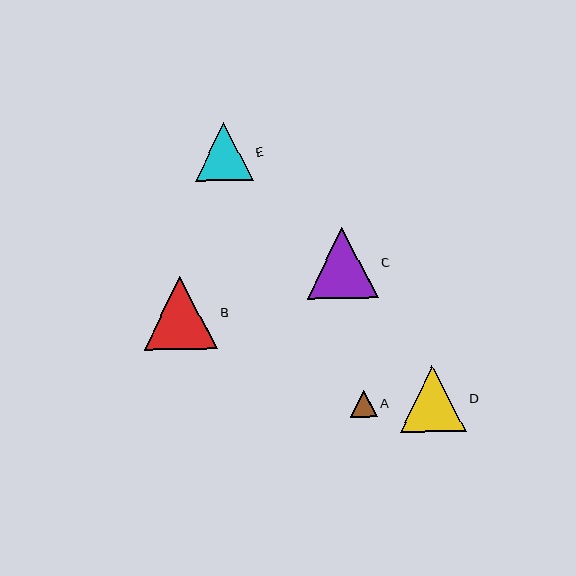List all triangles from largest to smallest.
From largest to smallest: B, C, D, E, A.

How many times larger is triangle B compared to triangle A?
Triangle B is approximately 2.7 times the size of triangle A.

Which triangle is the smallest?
Triangle A is the smallest with a size of approximately 27 pixels.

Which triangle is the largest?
Triangle B is the largest with a size of approximately 73 pixels.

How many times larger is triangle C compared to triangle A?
Triangle C is approximately 2.6 times the size of triangle A.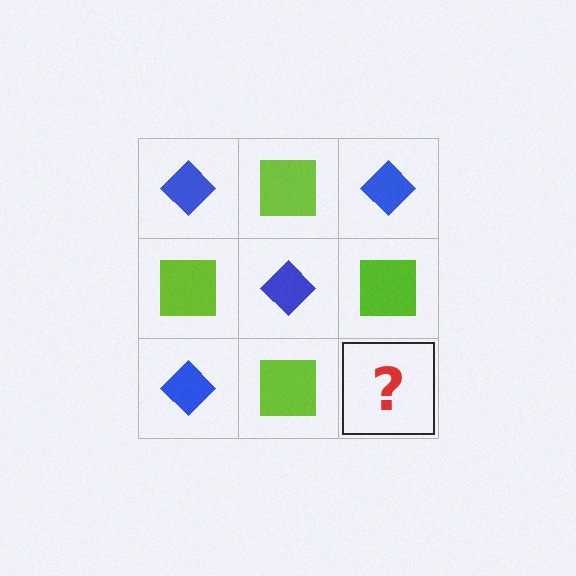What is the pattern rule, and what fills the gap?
The rule is that it alternates blue diamond and lime square in a checkerboard pattern. The gap should be filled with a blue diamond.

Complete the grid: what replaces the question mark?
The question mark should be replaced with a blue diamond.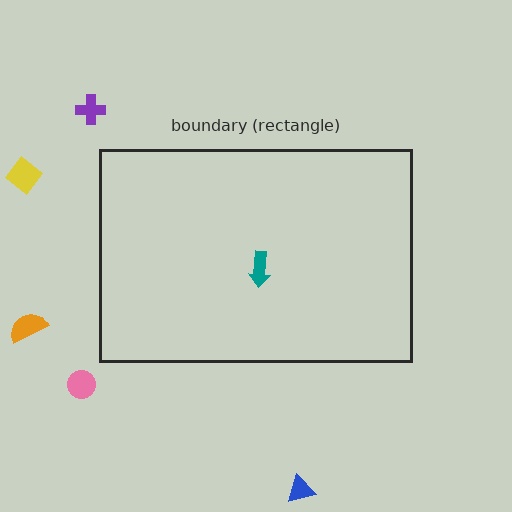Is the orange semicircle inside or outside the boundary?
Outside.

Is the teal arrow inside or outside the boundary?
Inside.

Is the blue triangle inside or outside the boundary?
Outside.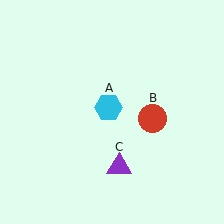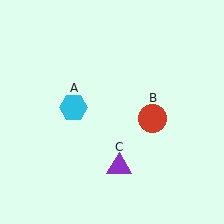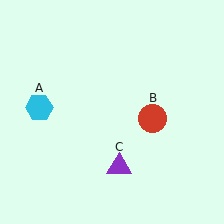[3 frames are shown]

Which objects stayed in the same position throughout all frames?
Red circle (object B) and purple triangle (object C) remained stationary.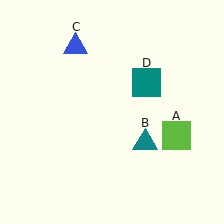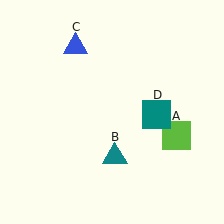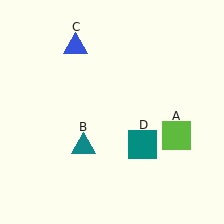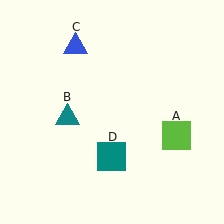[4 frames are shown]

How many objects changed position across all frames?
2 objects changed position: teal triangle (object B), teal square (object D).